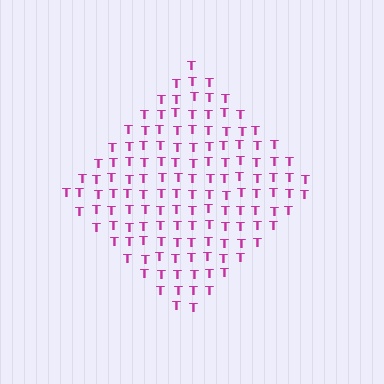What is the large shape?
The large shape is a diamond.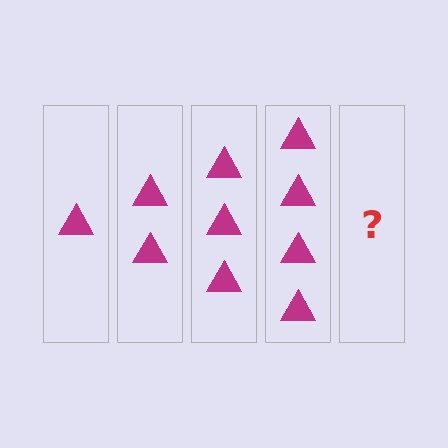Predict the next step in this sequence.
The next step is 5 triangles.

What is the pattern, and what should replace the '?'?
The pattern is that each step adds one more triangle. The '?' should be 5 triangles.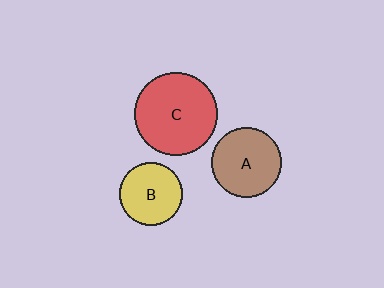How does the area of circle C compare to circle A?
Approximately 1.4 times.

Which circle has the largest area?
Circle C (red).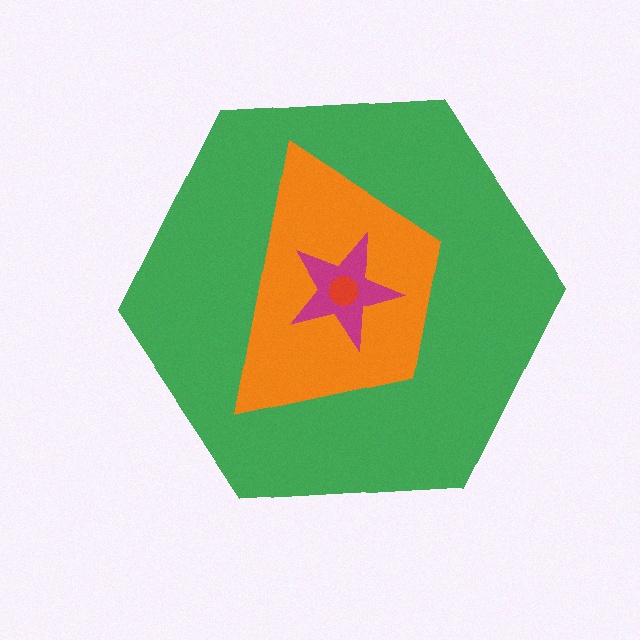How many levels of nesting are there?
4.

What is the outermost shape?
The green hexagon.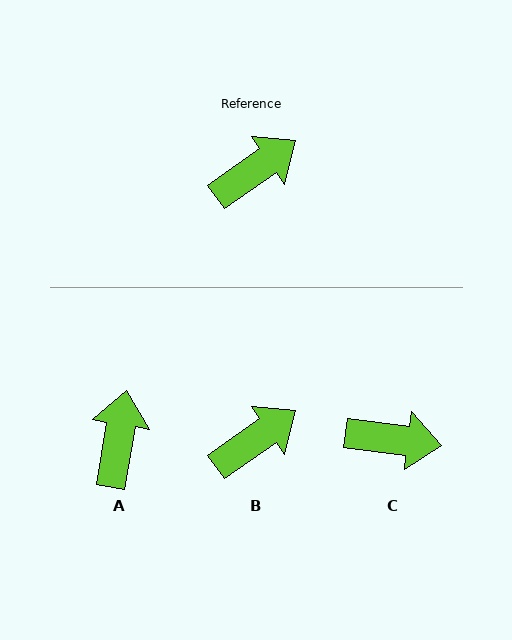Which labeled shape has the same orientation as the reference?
B.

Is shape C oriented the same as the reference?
No, it is off by about 43 degrees.